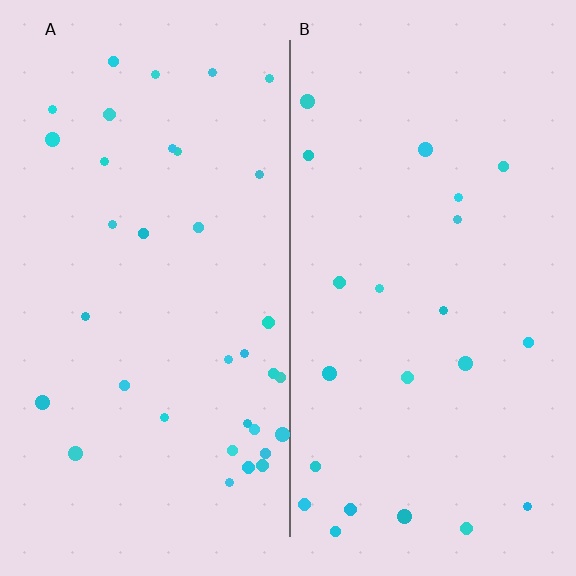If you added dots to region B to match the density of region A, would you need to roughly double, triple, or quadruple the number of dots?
Approximately double.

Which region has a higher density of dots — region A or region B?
A (the left).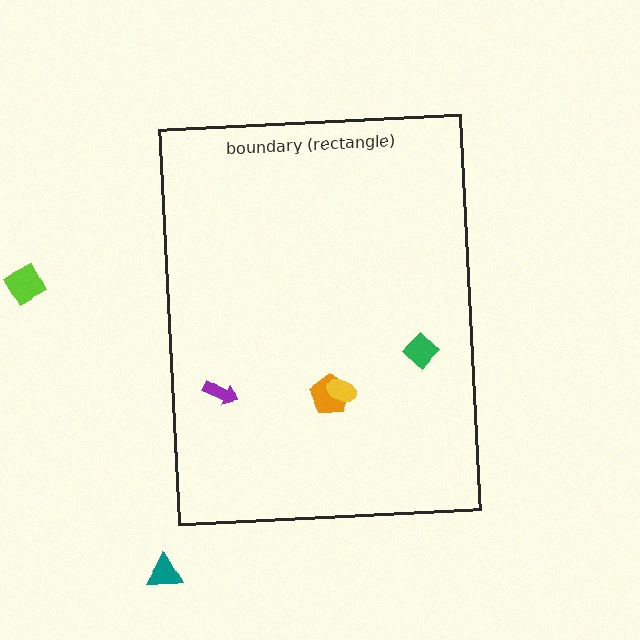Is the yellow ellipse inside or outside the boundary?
Inside.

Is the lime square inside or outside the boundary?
Outside.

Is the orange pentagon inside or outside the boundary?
Inside.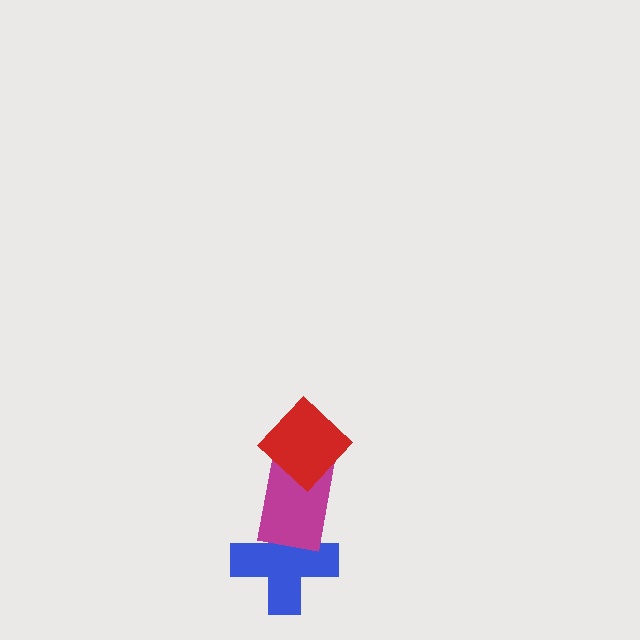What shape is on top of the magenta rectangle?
The red diamond is on top of the magenta rectangle.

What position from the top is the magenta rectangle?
The magenta rectangle is 2nd from the top.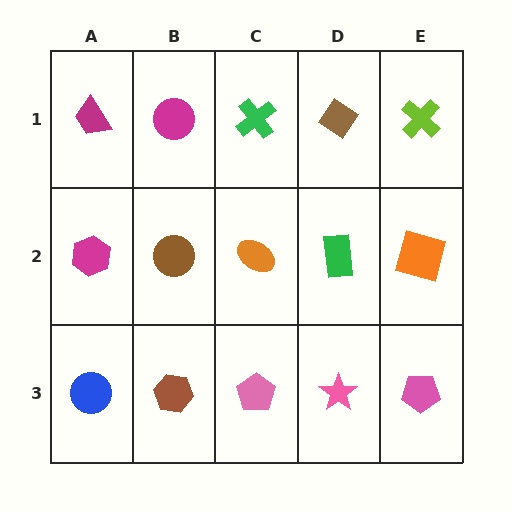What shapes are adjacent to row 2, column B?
A magenta circle (row 1, column B), a brown hexagon (row 3, column B), a magenta hexagon (row 2, column A), an orange ellipse (row 2, column C).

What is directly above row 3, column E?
An orange square.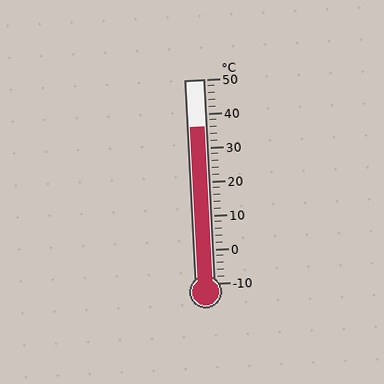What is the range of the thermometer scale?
The thermometer scale ranges from -10°C to 50°C.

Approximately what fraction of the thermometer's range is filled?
The thermometer is filled to approximately 75% of its range.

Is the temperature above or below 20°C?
The temperature is above 20°C.